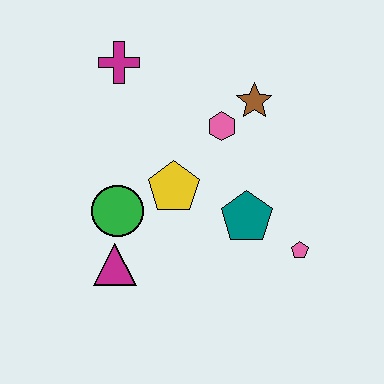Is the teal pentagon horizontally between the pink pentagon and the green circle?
Yes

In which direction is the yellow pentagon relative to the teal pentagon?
The yellow pentagon is to the left of the teal pentagon.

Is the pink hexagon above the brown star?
No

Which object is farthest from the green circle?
The pink pentagon is farthest from the green circle.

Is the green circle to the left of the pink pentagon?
Yes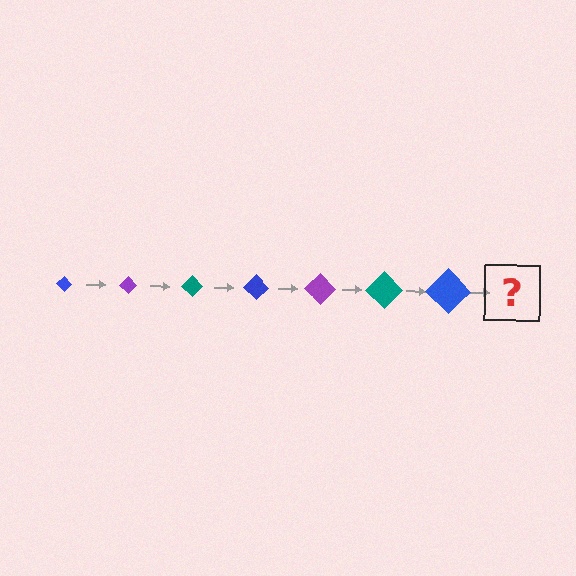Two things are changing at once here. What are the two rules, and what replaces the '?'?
The two rules are that the diamond grows larger each step and the color cycles through blue, purple, and teal. The '?' should be a purple diamond, larger than the previous one.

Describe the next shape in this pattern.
It should be a purple diamond, larger than the previous one.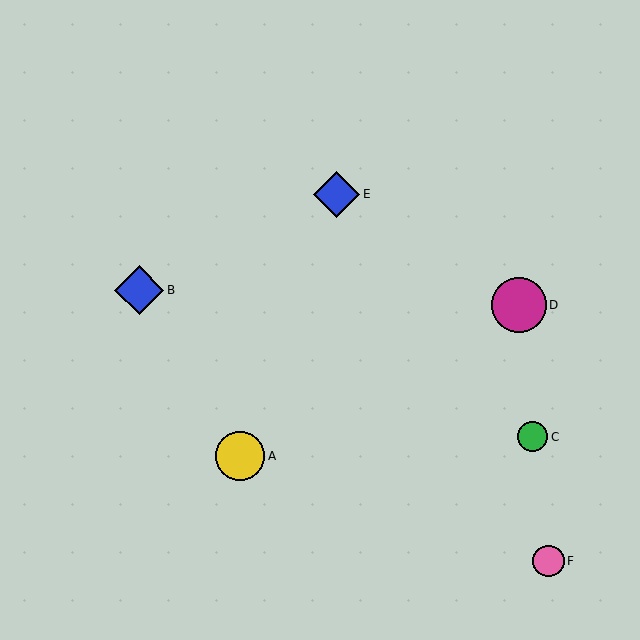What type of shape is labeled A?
Shape A is a yellow circle.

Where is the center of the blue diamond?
The center of the blue diamond is at (336, 194).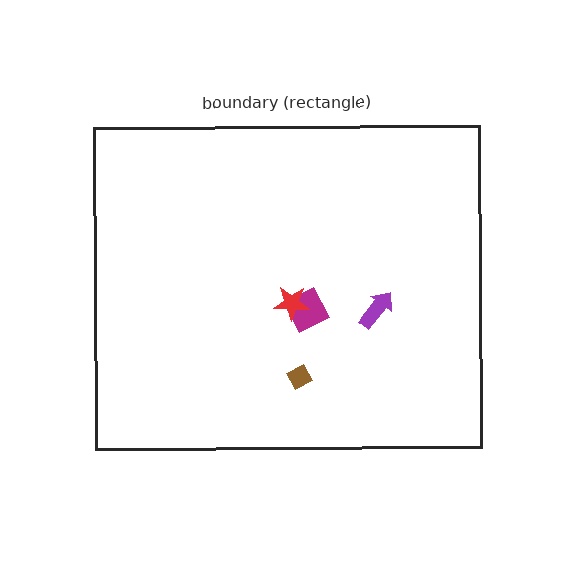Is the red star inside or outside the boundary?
Inside.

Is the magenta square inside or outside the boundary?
Inside.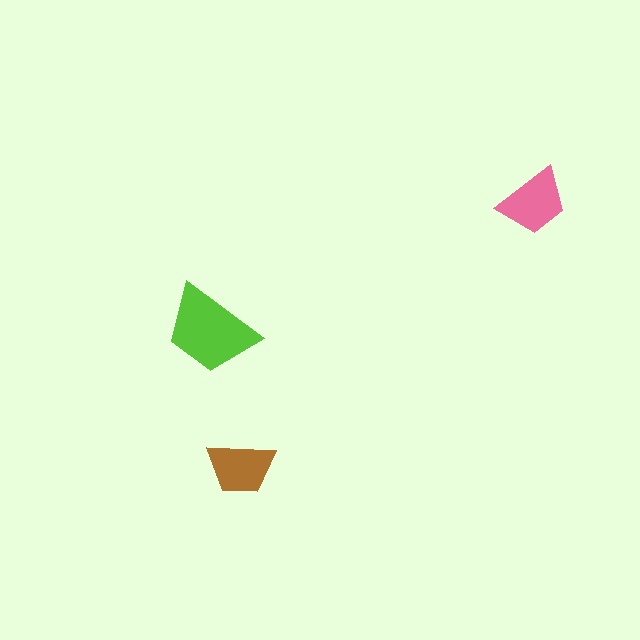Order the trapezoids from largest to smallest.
the lime one, the pink one, the brown one.